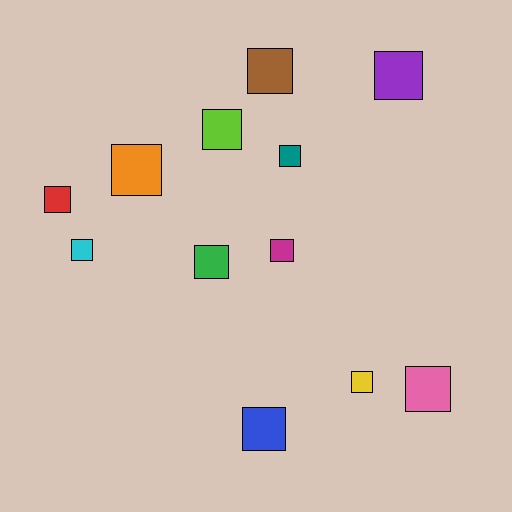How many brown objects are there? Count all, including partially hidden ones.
There is 1 brown object.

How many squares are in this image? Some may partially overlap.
There are 12 squares.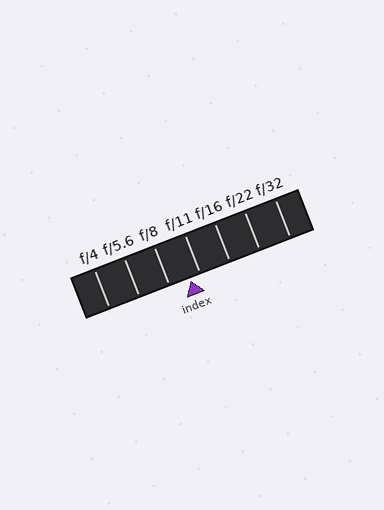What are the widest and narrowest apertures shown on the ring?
The widest aperture shown is f/4 and the narrowest is f/32.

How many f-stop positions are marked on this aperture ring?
There are 7 f-stop positions marked.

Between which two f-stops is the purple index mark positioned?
The index mark is between f/8 and f/11.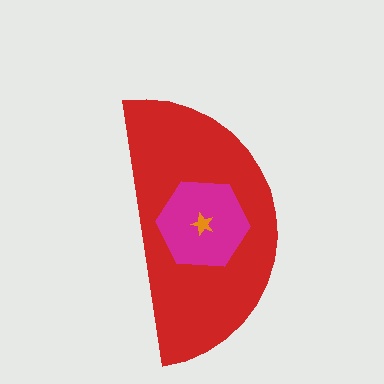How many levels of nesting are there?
3.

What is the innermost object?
The orange star.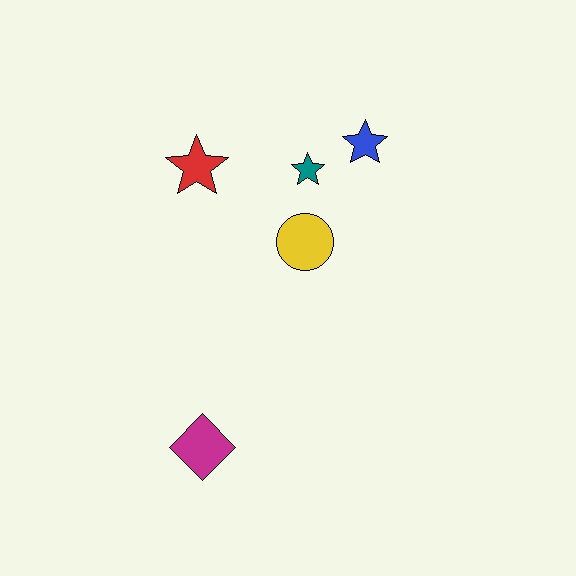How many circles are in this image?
There is 1 circle.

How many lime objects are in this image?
There are no lime objects.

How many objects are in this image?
There are 5 objects.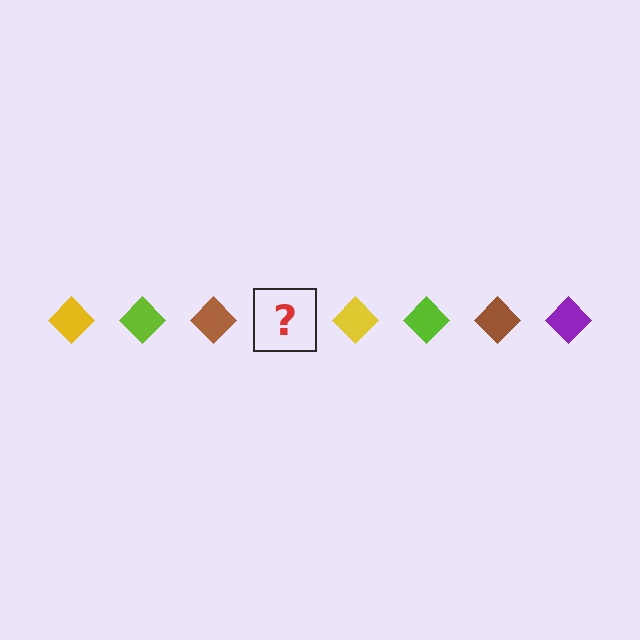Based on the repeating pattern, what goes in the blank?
The blank should be a purple diamond.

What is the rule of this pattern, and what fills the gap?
The rule is that the pattern cycles through yellow, lime, brown, purple diamonds. The gap should be filled with a purple diamond.